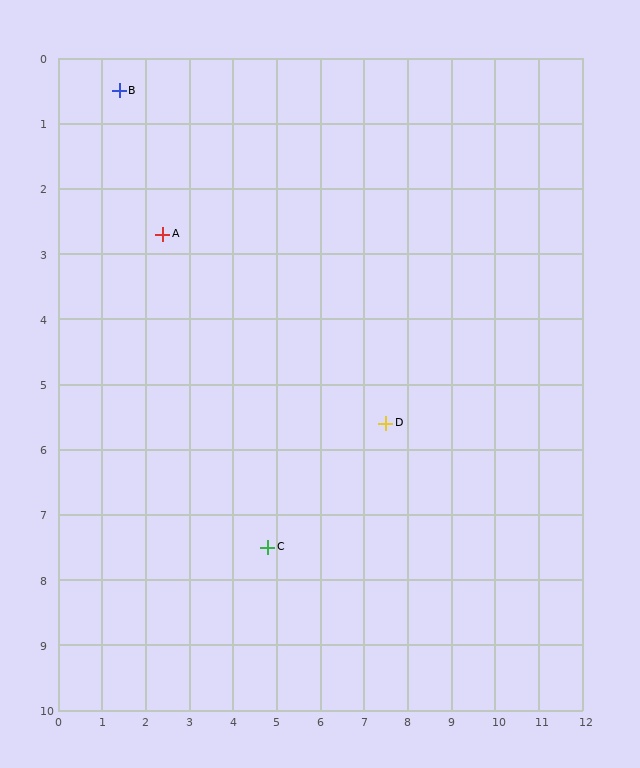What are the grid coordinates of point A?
Point A is at approximately (2.4, 2.7).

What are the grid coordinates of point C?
Point C is at approximately (4.8, 7.5).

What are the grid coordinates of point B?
Point B is at approximately (1.4, 0.5).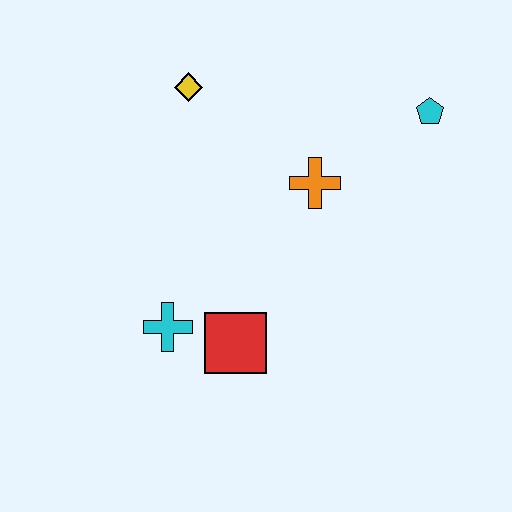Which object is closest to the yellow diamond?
The orange cross is closest to the yellow diamond.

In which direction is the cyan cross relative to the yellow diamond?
The cyan cross is below the yellow diamond.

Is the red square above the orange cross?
No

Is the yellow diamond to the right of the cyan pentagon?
No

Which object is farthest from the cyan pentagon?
The cyan cross is farthest from the cyan pentagon.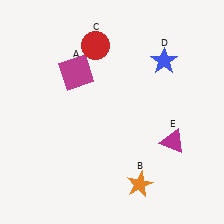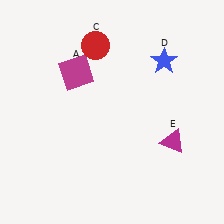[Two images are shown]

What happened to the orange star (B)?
The orange star (B) was removed in Image 2. It was in the bottom-right area of Image 1.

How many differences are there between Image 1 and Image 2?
There is 1 difference between the two images.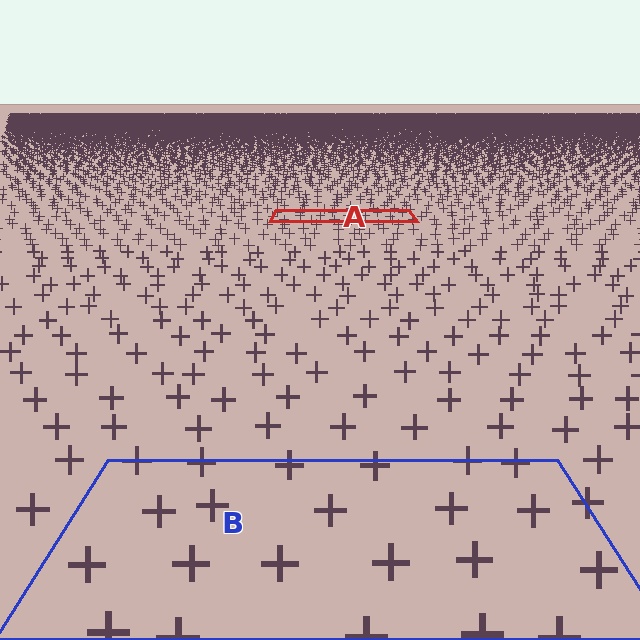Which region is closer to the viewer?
Region B is closer. The texture elements there are larger and more spread out.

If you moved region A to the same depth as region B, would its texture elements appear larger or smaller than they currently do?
They would appear larger. At a closer depth, the same texture elements are projected at a bigger on-screen size.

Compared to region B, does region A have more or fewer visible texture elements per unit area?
Region A has more texture elements per unit area — they are packed more densely because it is farther away.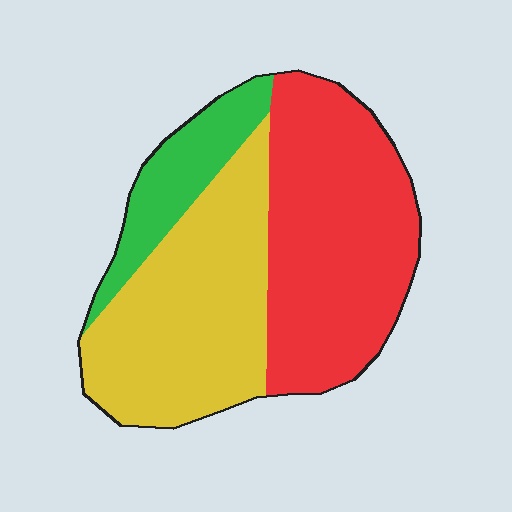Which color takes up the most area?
Red, at roughly 45%.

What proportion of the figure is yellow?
Yellow covers 40% of the figure.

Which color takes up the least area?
Green, at roughly 15%.